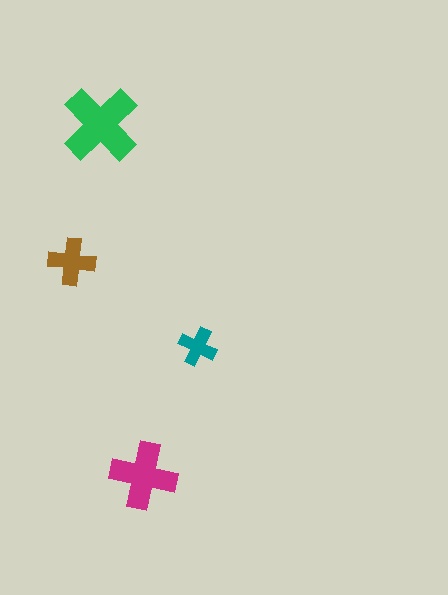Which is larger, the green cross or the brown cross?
The green one.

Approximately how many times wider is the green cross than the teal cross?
About 2 times wider.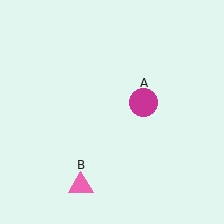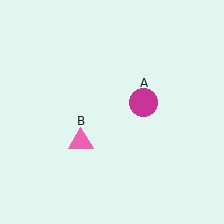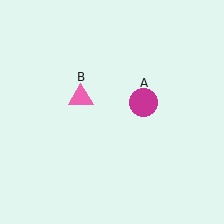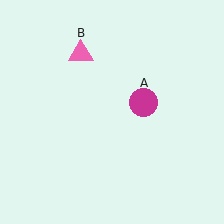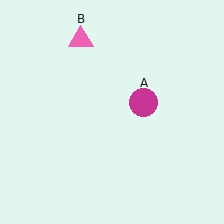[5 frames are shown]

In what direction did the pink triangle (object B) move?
The pink triangle (object B) moved up.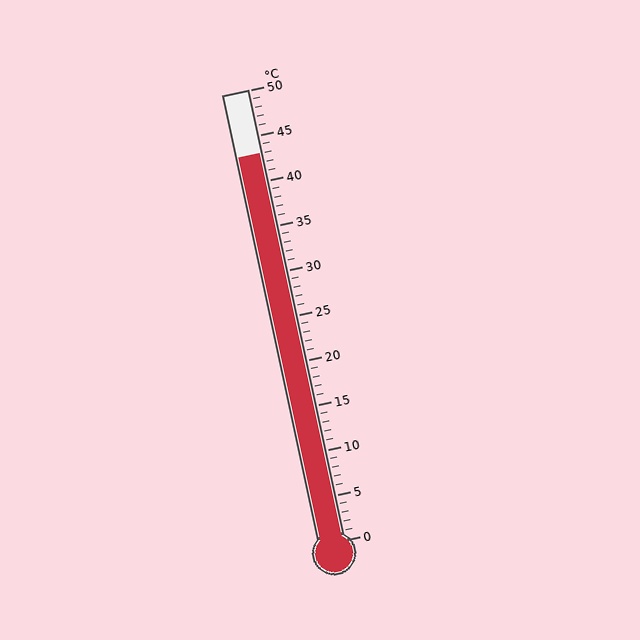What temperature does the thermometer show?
The thermometer shows approximately 43°C.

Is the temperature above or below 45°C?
The temperature is below 45°C.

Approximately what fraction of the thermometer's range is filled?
The thermometer is filled to approximately 85% of its range.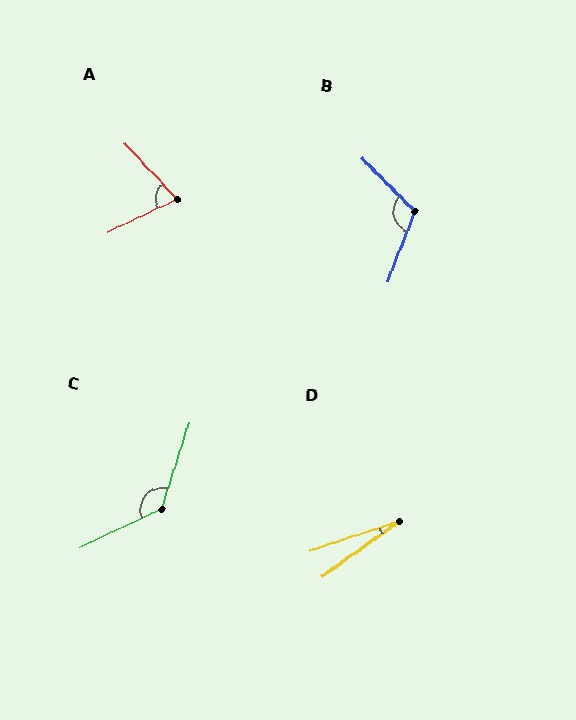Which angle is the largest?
C, at approximately 133 degrees.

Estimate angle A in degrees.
Approximately 72 degrees.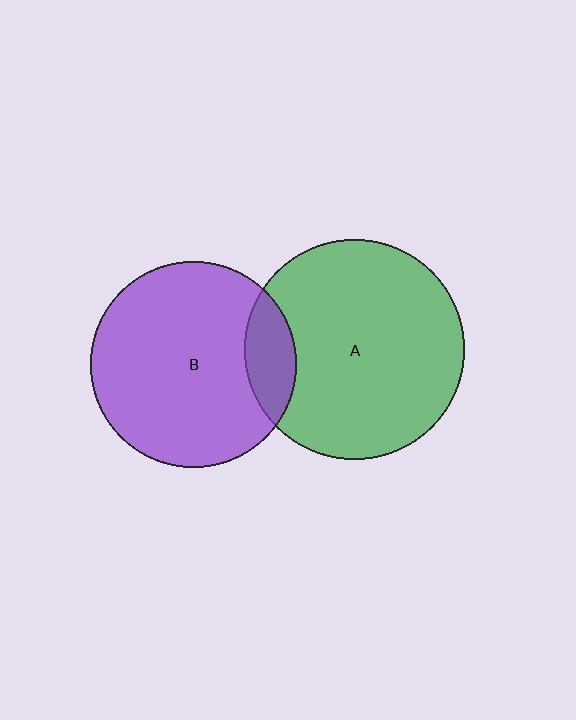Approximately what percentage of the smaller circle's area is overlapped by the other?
Approximately 15%.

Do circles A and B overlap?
Yes.